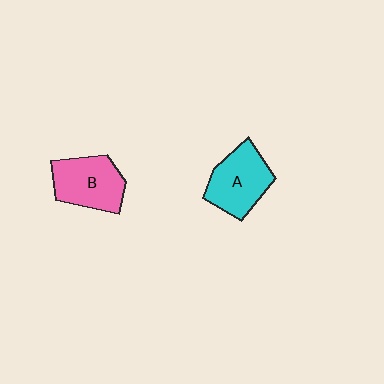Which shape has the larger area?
Shape A (cyan).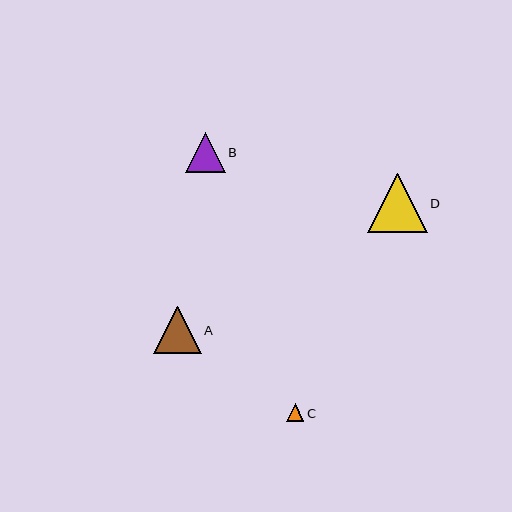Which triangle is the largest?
Triangle D is the largest with a size of approximately 60 pixels.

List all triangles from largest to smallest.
From largest to smallest: D, A, B, C.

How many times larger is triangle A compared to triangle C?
Triangle A is approximately 2.7 times the size of triangle C.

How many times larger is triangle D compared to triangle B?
Triangle D is approximately 1.5 times the size of triangle B.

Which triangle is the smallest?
Triangle C is the smallest with a size of approximately 17 pixels.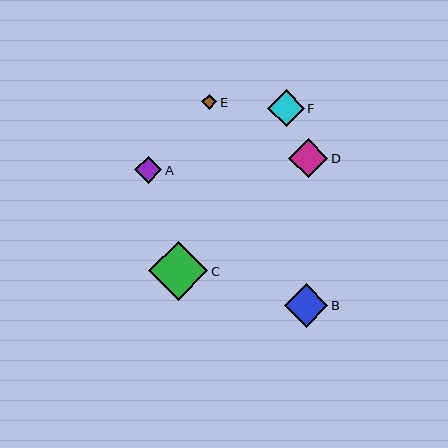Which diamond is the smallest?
Diamond E is the smallest with a size of approximately 15 pixels.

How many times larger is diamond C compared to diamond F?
Diamond C is approximately 1.6 times the size of diamond F.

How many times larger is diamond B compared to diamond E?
Diamond B is approximately 2.9 times the size of diamond E.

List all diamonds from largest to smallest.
From largest to smallest: C, B, D, F, A, E.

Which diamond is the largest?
Diamond C is the largest with a size of approximately 59 pixels.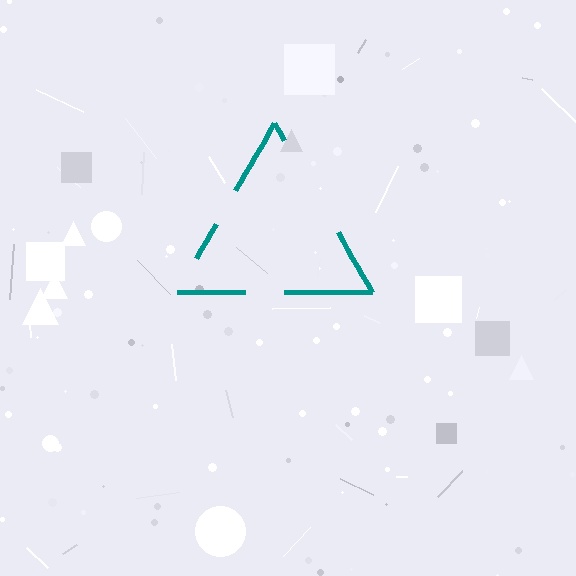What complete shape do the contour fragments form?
The contour fragments form a triangle.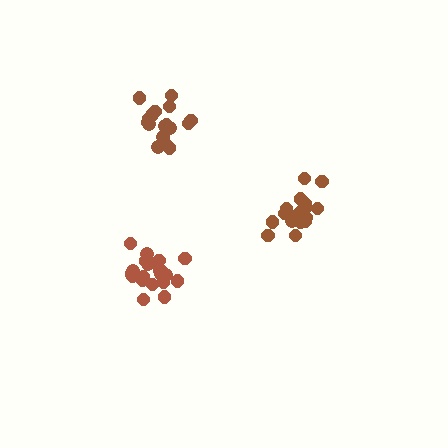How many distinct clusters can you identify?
There are 3 distinct clusters.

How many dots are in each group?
Group 1: 20 dots, Group 2: 17 dots, Group 3: 17 dots (54 total).